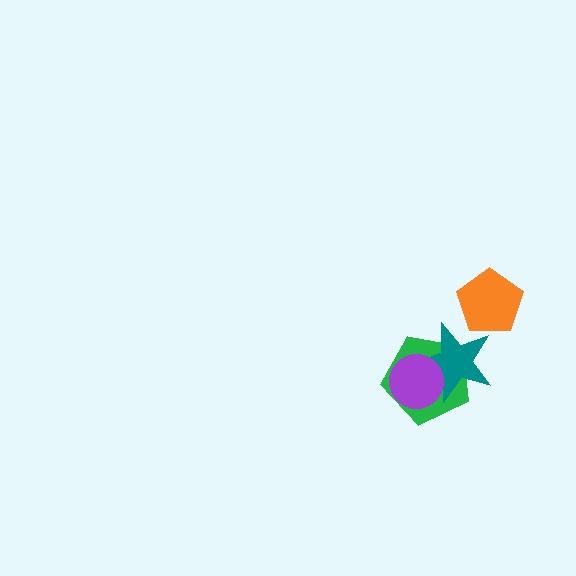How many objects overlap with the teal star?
3 objects overlap with the teal star.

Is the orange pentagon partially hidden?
No, no other shape covers it.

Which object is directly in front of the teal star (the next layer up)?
The purple circle is directly in front of the teal star.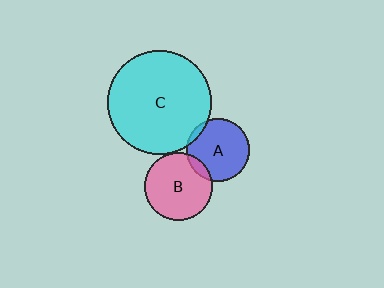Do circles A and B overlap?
Yes.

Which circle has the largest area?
Circle C (cyan).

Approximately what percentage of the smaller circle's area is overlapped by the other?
Approximately 10%.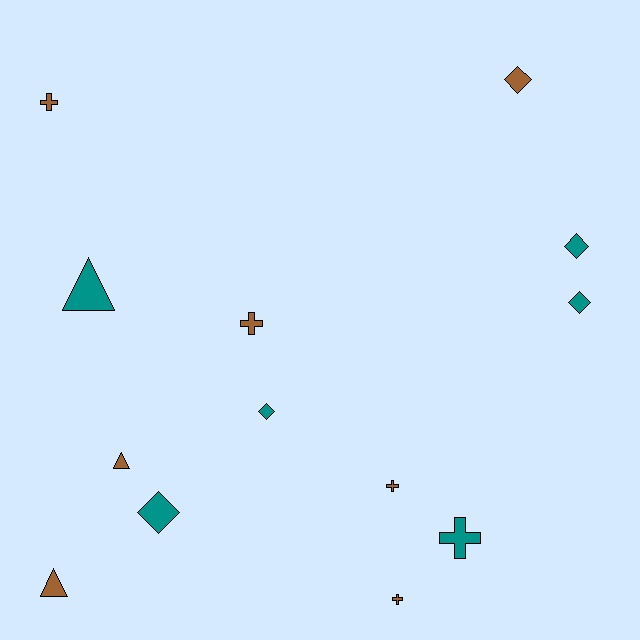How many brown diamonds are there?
There is 1 brown diamond.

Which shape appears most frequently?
Diamond, with 5 objects.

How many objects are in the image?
There are 13 objects.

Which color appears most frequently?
Brown, with 7 objects.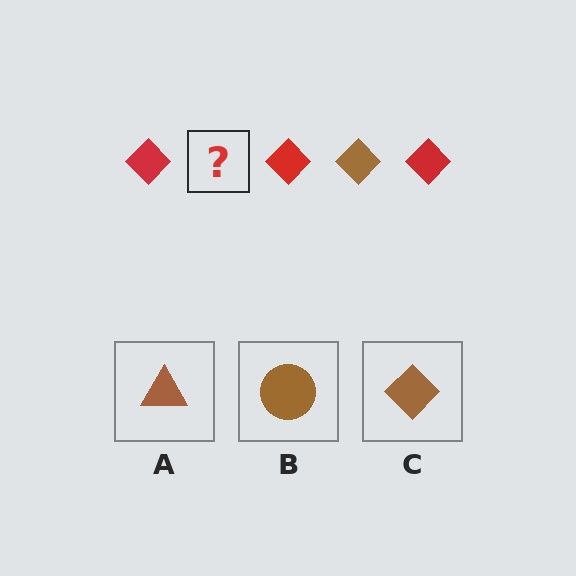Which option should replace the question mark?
Option C.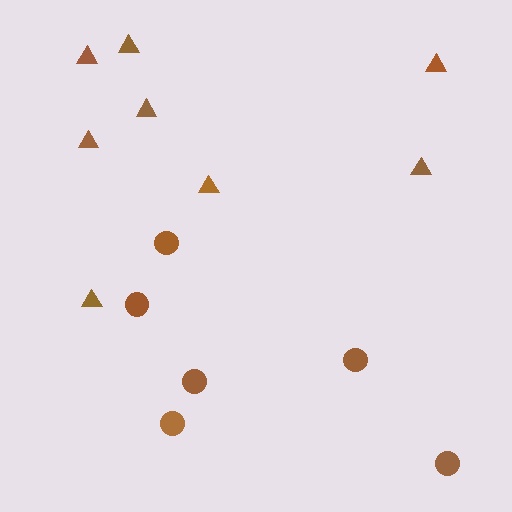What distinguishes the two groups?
There are 2 groups: one group of circles (6) and one group of triangles (8).